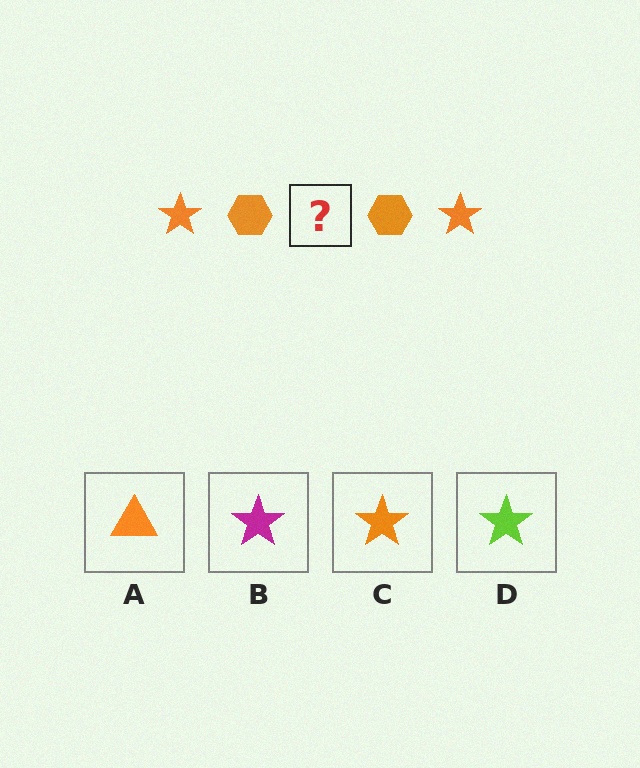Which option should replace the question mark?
Option C.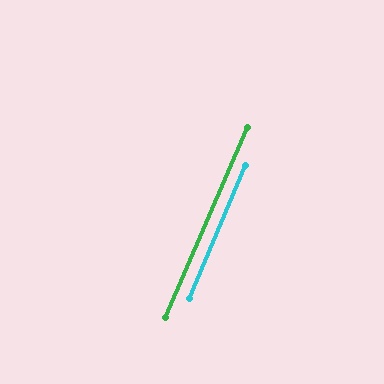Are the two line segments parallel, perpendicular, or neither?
Parallel — their directions differ by only 0.4°.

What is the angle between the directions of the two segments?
Approximately 0 degrees.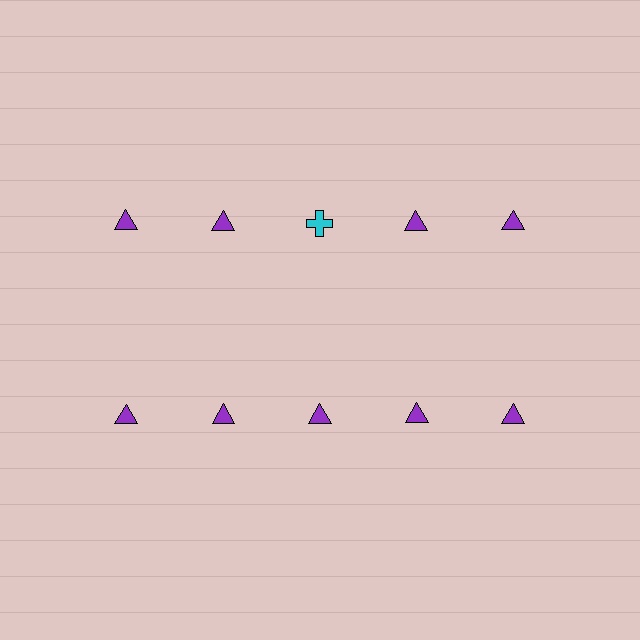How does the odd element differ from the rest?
It differs in both color (cyan instead of purple) and shape (cross instead of triangle).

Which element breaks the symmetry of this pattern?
The cyan cross in the top row, center column breaks the symmetry. All other shapes are purple triangles.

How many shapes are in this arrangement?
There are 10 shapes arranged in a grid pattern.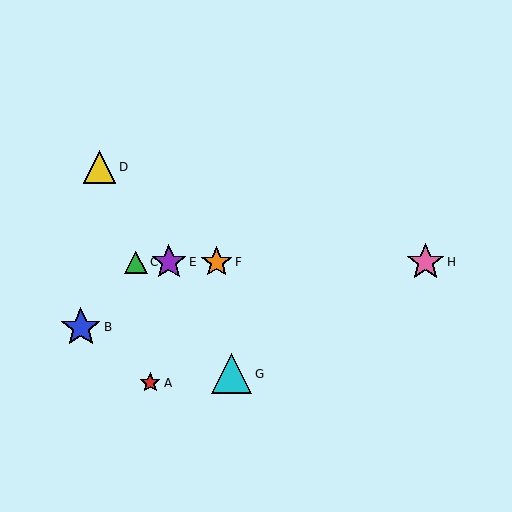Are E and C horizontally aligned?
Yes, both are at y≈262.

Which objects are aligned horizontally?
Objects C, E, F, H are aligned horizontally.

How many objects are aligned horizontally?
4 objects (C, E, F, H) are aligned horizontally.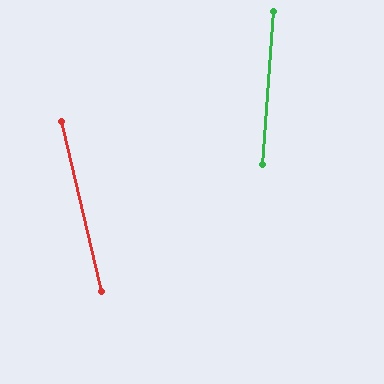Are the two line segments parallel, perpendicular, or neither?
Neither parallel nor perpendicular — they differ by about 17°.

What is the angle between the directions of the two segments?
Approximately 17 degrees.